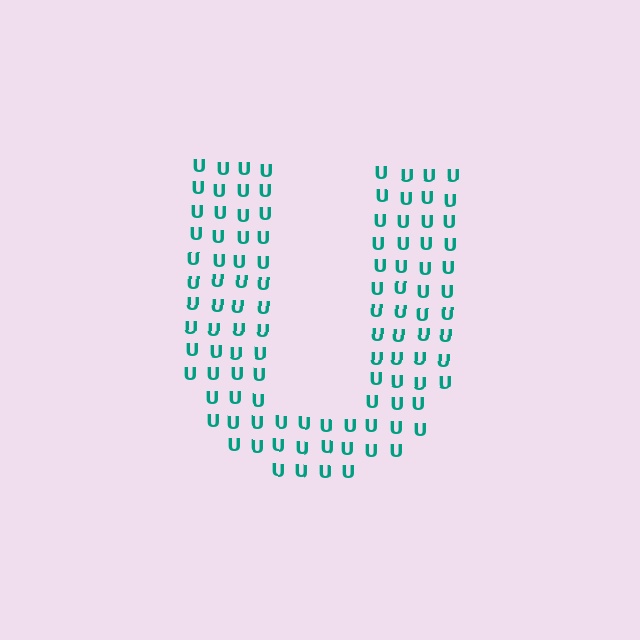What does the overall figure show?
The overall figure shows the letter U.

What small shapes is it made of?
It is made of small letter U's.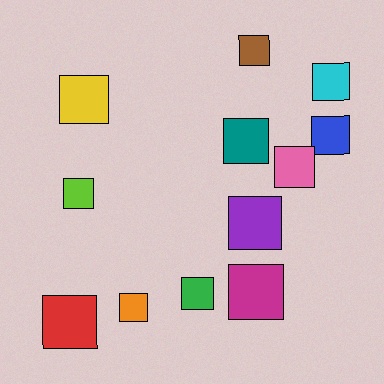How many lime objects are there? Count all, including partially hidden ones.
There is 1 lime object.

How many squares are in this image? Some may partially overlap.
There are 12 squares.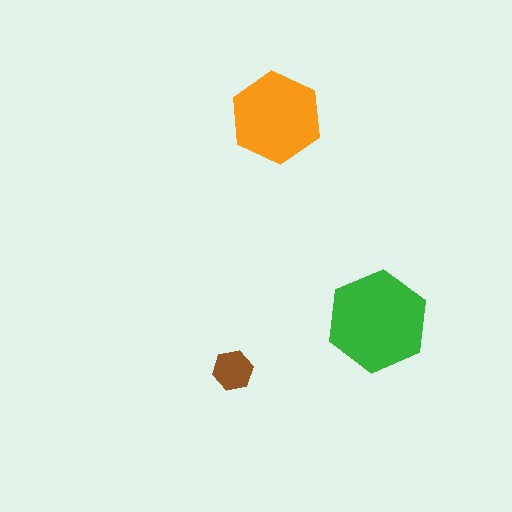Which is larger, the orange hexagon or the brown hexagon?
The orange one.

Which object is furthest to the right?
The green hexagon is rightmost.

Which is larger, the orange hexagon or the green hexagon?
The green one.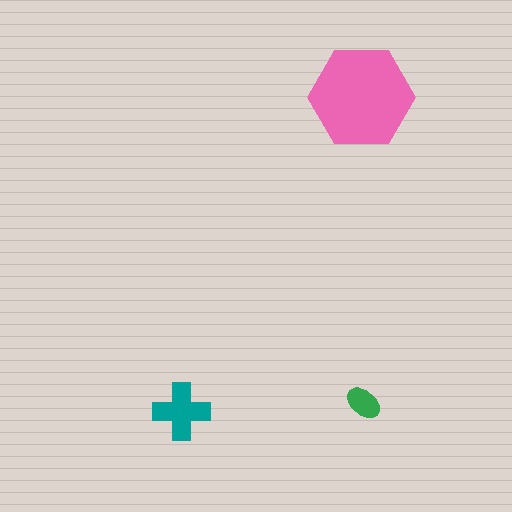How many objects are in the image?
There are 3 objects in the image.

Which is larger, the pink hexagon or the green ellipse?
The pink hexagon.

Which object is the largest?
The pink hexagon.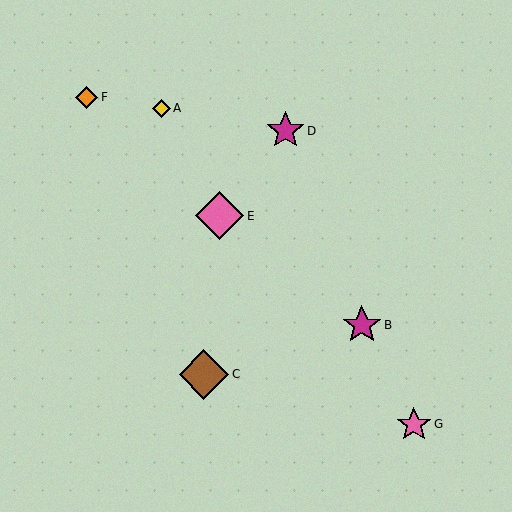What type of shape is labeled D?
Shape D is a magenta star.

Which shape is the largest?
The brown diamond (labeled C) is the largest.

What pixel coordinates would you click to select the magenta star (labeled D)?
Click at (286, 131) to select the magenta star D.